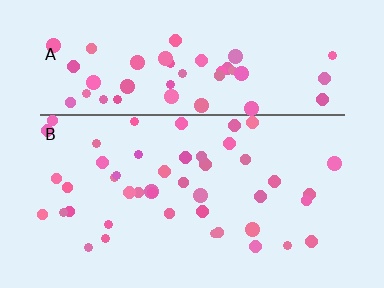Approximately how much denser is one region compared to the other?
Approximately 1.2× — region A over region B.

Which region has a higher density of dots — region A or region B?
A (the top).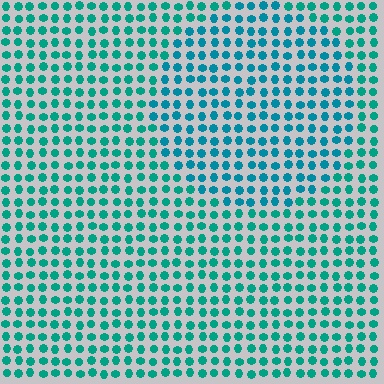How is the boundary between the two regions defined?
The boundary is defined purely by a slight shift in hue (about 20 degrees). Spacing, size, and orientation are identical on both sides.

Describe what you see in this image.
The image is filled with small teal elements in a uniform arrangement. A circle-shaped region is visible where the elements are tinted to a slightly different hue, forming a subtle color boundary.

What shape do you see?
I see a circle.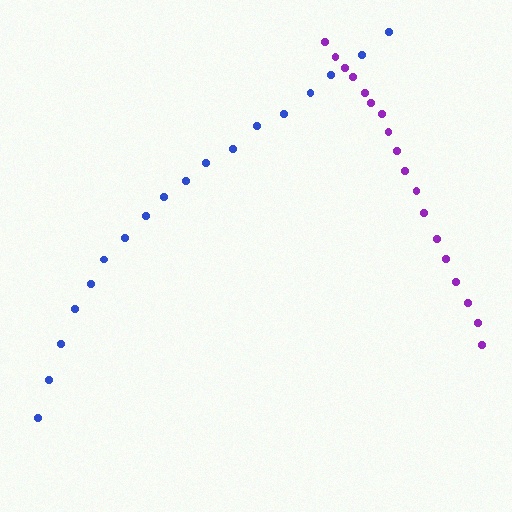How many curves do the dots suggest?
There are 2 distinct paths.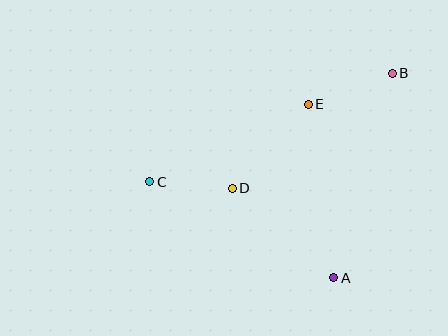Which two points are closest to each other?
Points C and D are closest to each other.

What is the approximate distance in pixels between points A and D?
The distance between A and D is approximately 136 pixels.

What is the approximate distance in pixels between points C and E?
The distance between C and E is approximately 176 pixels.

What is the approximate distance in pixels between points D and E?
The distance between D and E is approximately 113 pixels.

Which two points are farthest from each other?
Points B and C are farthest from each other.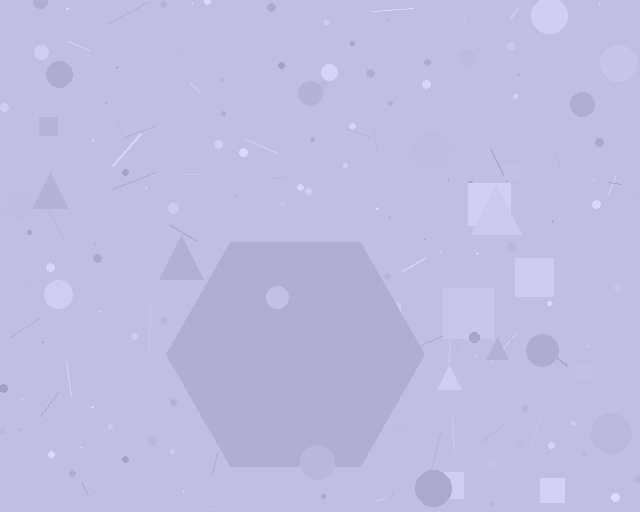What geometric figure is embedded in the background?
A hexagon is embedded in the background.